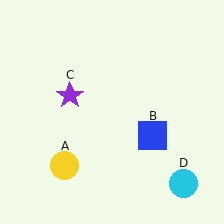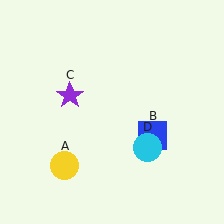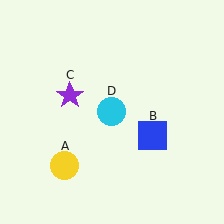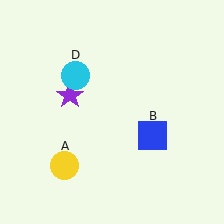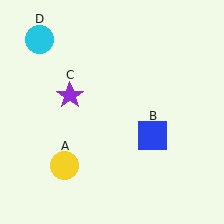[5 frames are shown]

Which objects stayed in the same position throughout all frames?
Yellow circle (object A) and blue square (object B) and purple star (object C) remained stationary.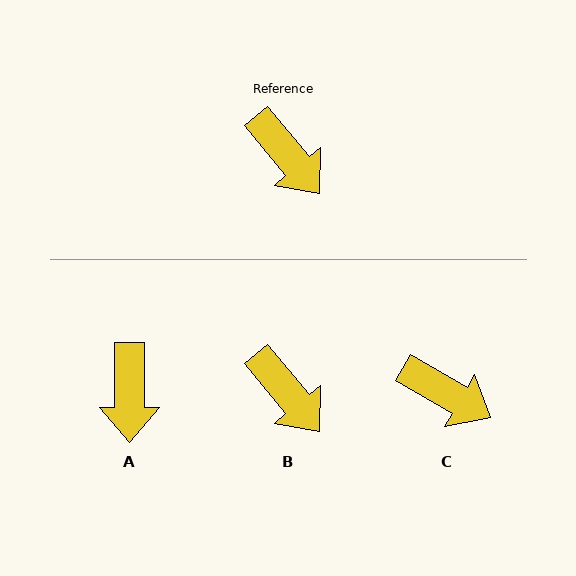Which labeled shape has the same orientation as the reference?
B.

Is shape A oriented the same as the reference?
No, it is off by about 39 degrees.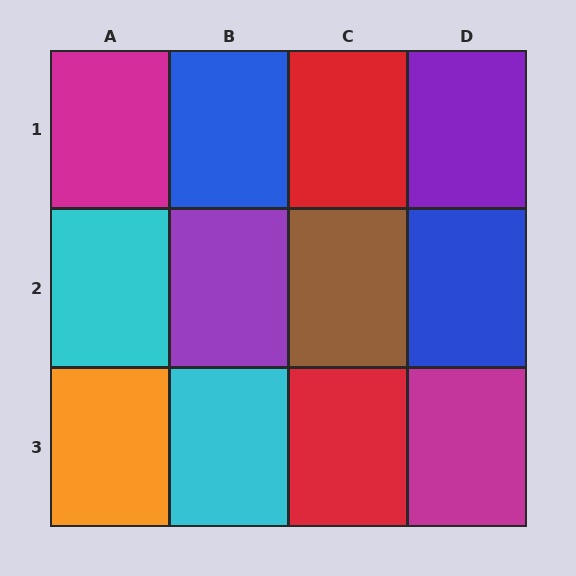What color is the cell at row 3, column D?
Magenta.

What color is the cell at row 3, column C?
Red.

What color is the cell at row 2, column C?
Brown.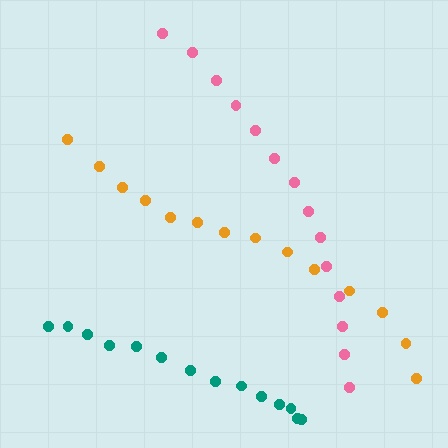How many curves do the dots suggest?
There are 3 distinct paths.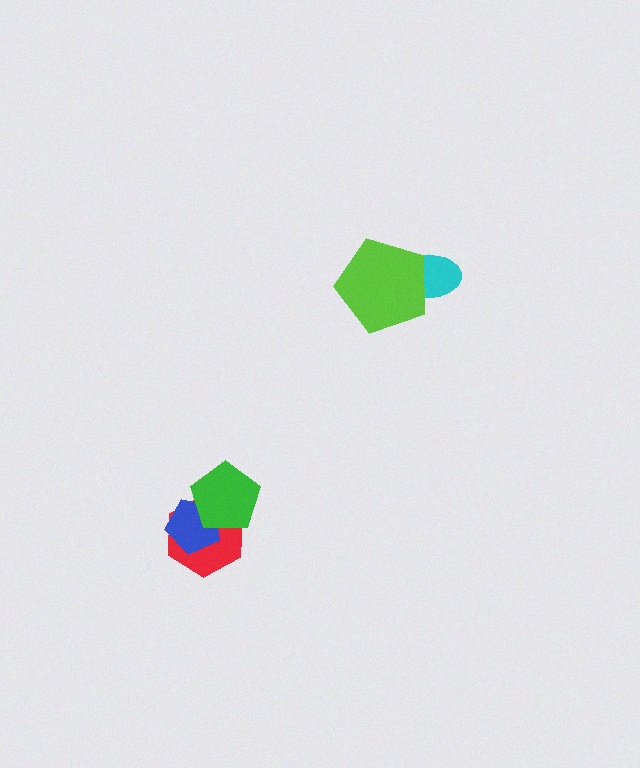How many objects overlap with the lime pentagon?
1 object overlaps with the lime pentagon.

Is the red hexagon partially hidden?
Yes, it is partially covered by another shape.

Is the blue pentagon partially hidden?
Yes, it is partially covered by another shape.